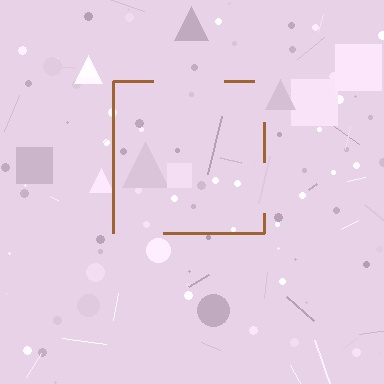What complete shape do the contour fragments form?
The contour fragments form a square.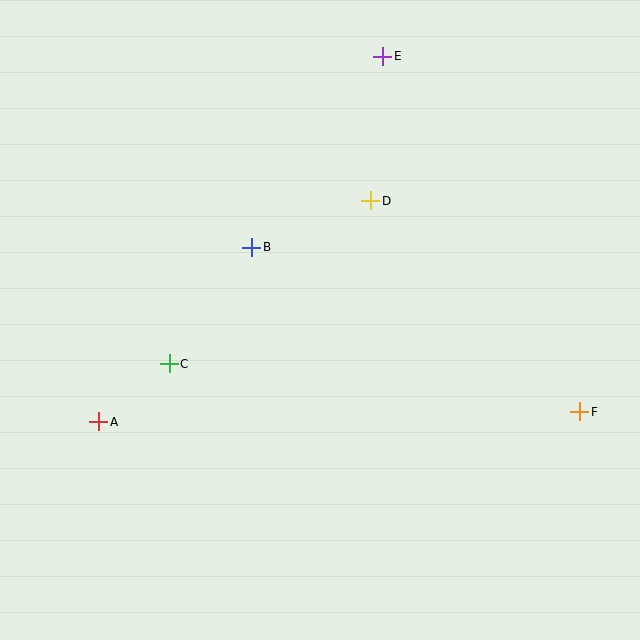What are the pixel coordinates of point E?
Point E is at (383, 56).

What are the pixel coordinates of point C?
Point C is at (169, 364).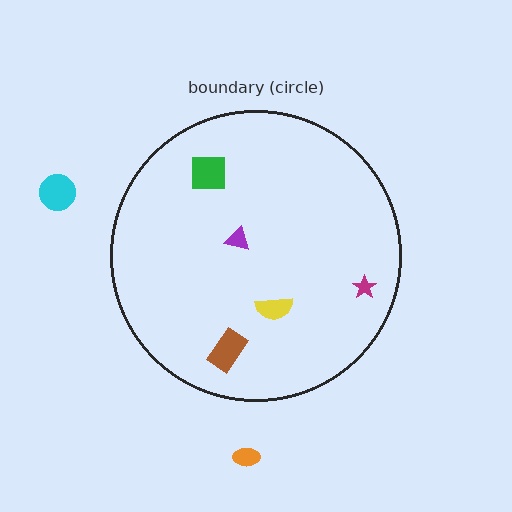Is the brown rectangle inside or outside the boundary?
Inside.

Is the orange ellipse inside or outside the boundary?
Outside.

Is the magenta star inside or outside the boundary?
Inside.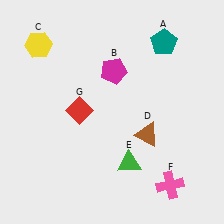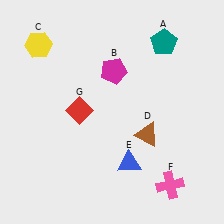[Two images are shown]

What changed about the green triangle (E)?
In Image 1, E is green. In Image 2, it changed to blue.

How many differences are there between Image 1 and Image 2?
There is 1 difference between the two images.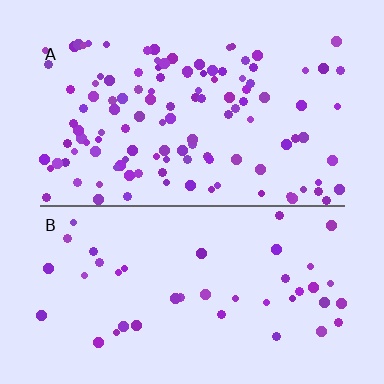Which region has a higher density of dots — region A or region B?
A (the top).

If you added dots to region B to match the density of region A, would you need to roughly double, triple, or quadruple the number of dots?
Approximately triple.